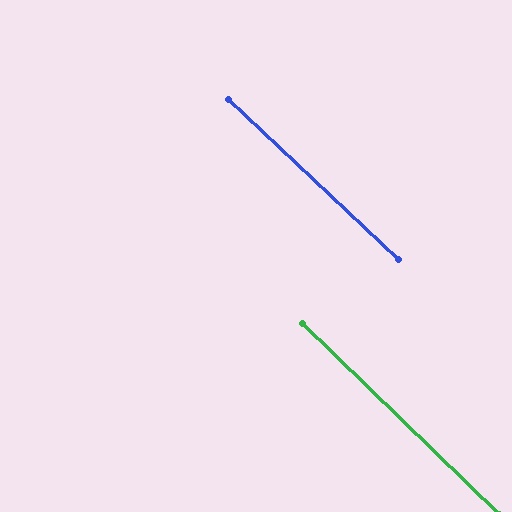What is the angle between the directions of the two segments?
Approximately 1 degree.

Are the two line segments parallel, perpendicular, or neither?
Parallel — their directions differ by only 0.7°.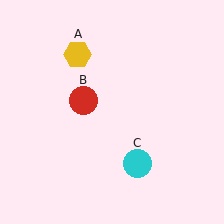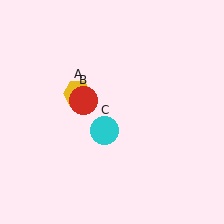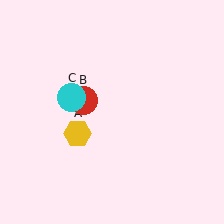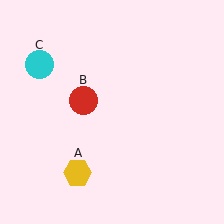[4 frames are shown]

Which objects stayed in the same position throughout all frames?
Red circle (object B) remained stationary.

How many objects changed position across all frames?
2 objects changed position: yellow hexagon (object A), cyan circle (object C).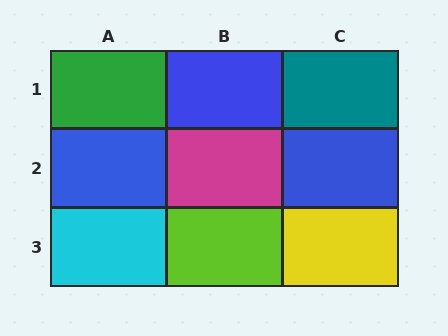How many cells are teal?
1 cell is teal.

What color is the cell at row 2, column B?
Magenta.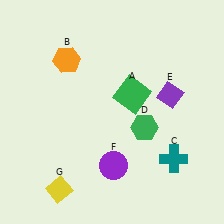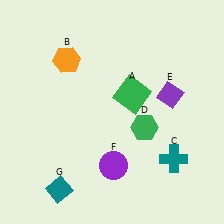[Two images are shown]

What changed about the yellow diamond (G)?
In Image 1, G is yellow. In Image 2, it changed to teal.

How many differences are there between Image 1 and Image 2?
There is 1 difference between the two images.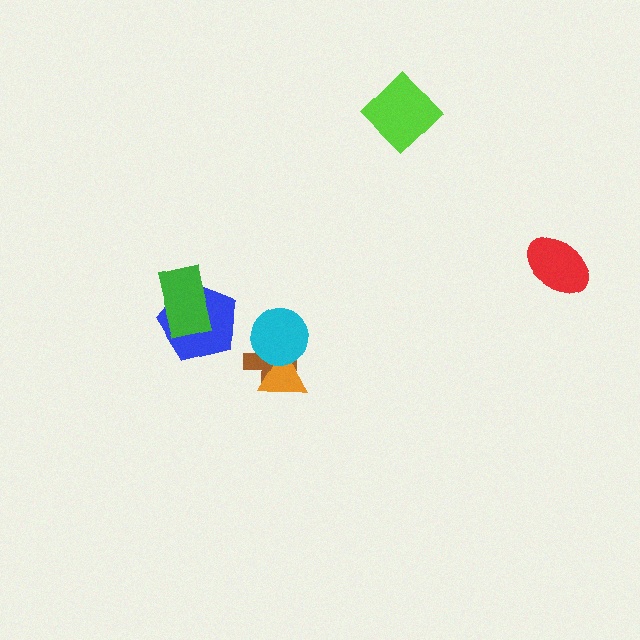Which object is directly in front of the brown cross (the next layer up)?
The orange triangle is directly in front of the brown cross.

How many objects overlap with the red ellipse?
0 objects overlap with the red ellipse.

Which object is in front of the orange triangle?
The cyan circle is in front of the orange triangle.